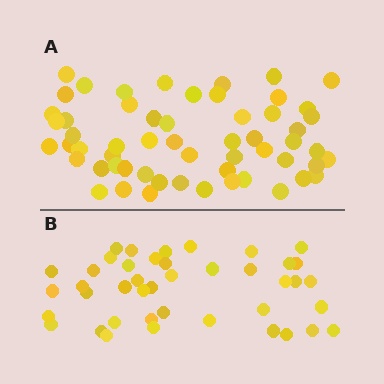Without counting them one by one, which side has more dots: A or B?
Region A (the top region) has more dots.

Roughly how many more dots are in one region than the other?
Region A has approximately 15 more dots than region B.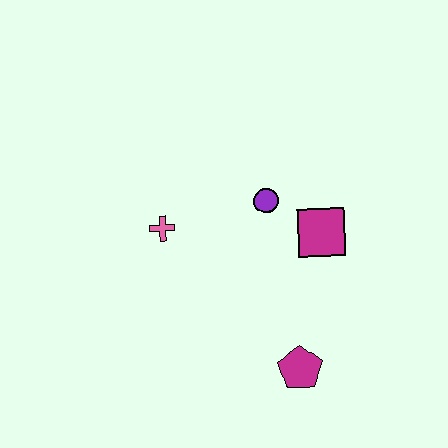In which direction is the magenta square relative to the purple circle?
The magenta square is to the right of the purple circle.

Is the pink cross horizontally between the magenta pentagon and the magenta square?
No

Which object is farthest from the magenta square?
The pink cross is farthest from the magenta square.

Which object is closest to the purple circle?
The magenta square is closest to the purple circle.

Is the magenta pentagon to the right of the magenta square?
No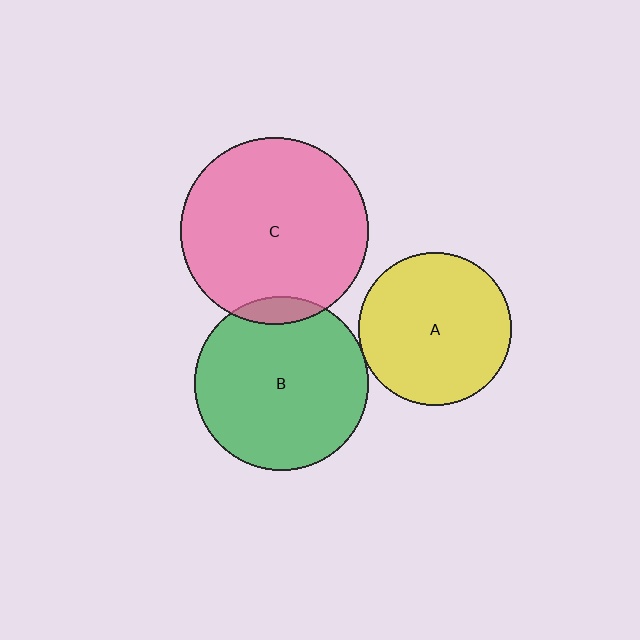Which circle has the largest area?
Circle C (pink).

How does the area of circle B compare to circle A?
Approximately 1.3 times.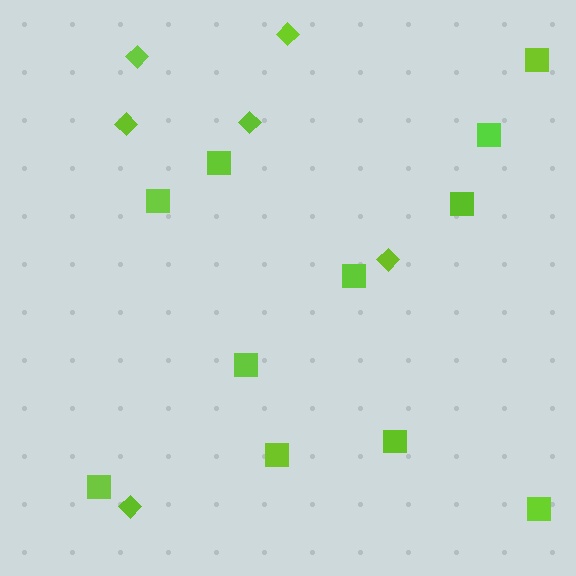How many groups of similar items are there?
There are 2 groups: one group of diamonds (6) and one group of squares (11).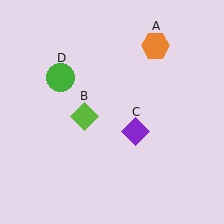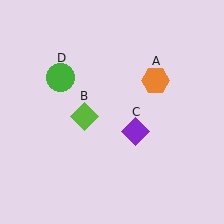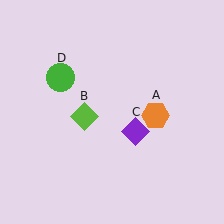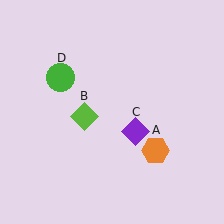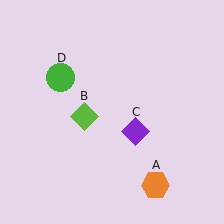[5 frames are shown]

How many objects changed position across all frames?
1 object changed position: orange hexagon (object A).